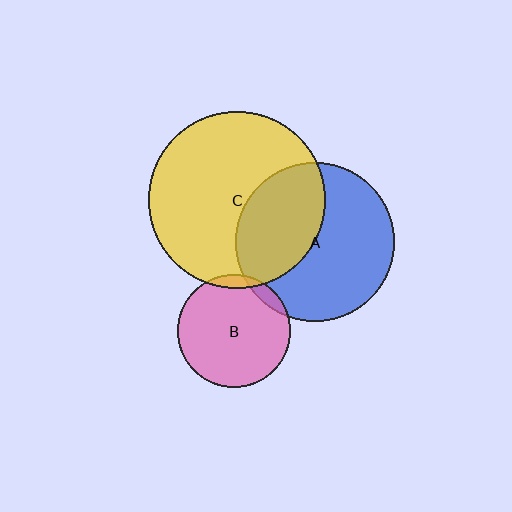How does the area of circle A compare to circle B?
Approximately 2.0 times.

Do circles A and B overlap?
Yes.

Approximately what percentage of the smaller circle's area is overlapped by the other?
Approximately 5%.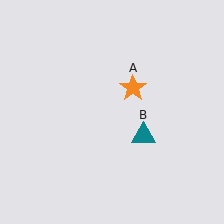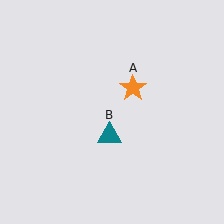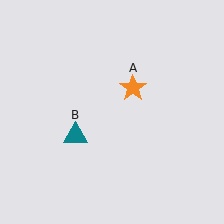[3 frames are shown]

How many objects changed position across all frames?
1 object changed position: teal triangle (object B).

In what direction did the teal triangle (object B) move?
The teal triangle (object B) moved left.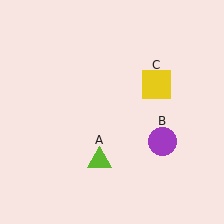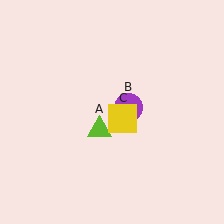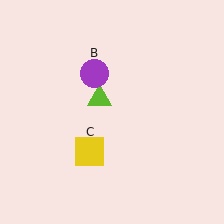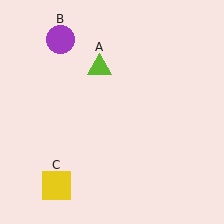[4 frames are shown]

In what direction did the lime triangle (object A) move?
The lime triangle (object A) moved up.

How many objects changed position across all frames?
3 objects changed position: lime triangle (object A), purple circle (object B), yellow square (object C).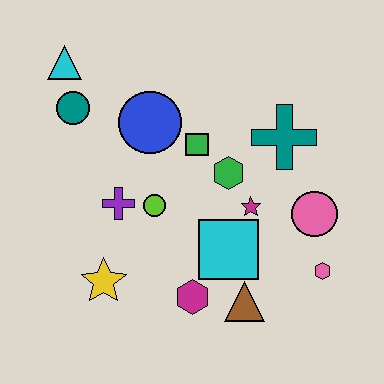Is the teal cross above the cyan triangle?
No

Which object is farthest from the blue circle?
The pink hexagon is farthest from the blue circle.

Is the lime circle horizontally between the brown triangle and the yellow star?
Yes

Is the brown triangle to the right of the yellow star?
Yes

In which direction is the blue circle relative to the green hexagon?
The blue circle is to the left of the green hexagon.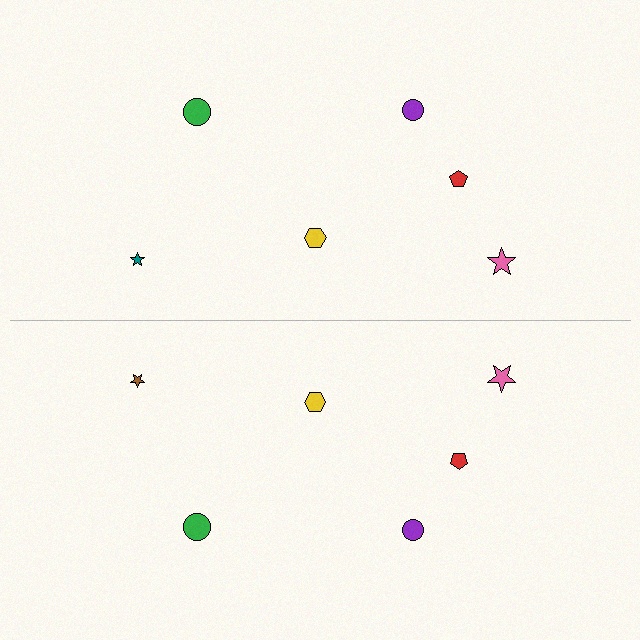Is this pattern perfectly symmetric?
No, the pattern is not perfectly symmetric. The brown star on the bottom side breaks the symmetry — its mirror counterpart is teal.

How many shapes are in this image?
There are 12 shapes in this image.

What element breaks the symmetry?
The brown star on the bottom side breaks the symmetry — its mirror counterpart is teal.